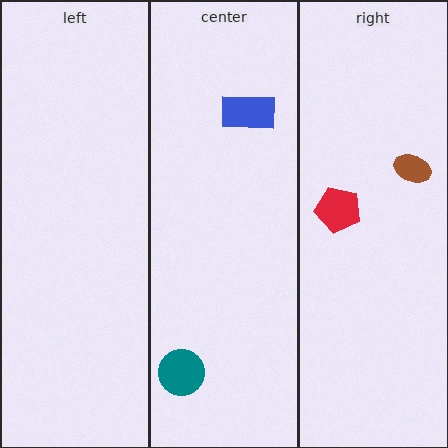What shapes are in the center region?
The teal circle, the blue rectangle.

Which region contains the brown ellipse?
The right region.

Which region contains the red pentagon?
The right region.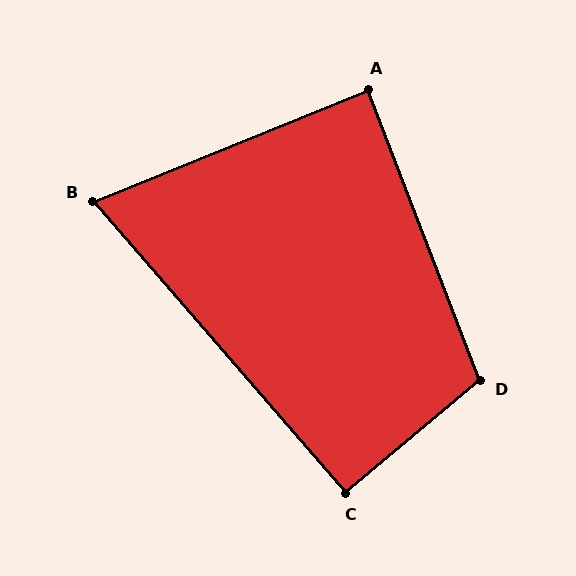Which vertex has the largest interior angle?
D, at approximately 109 degrees.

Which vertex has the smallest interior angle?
B, at approximately 71 degrees.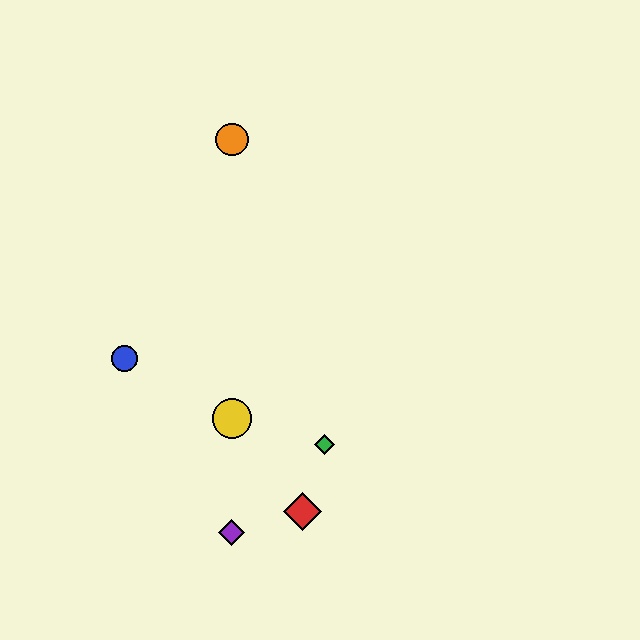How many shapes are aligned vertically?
3 shapes (the yellow circle, the purple diamond, the orange circle) are aligned vertically.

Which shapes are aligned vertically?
The yellow circle, the purple diamond, the orange circle are aligned vertically.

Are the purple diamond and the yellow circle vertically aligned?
Yes, both are at x≈232.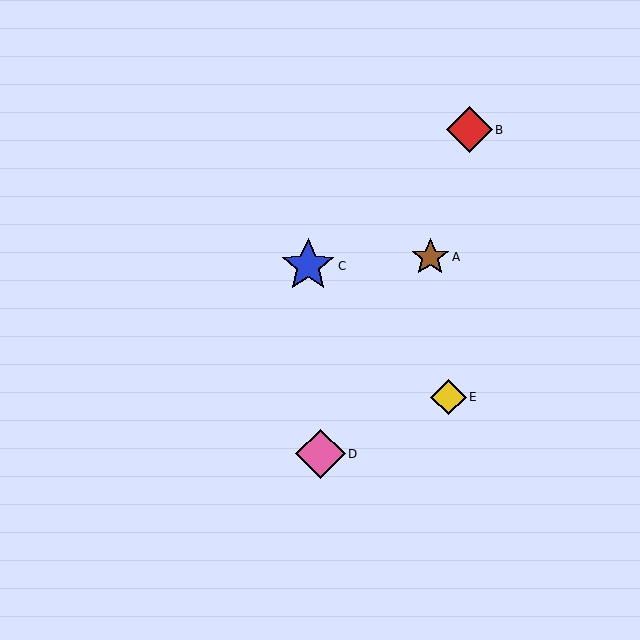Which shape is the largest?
The blue star (labeled C) is the largest.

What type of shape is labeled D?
Shape D is a pink diamond.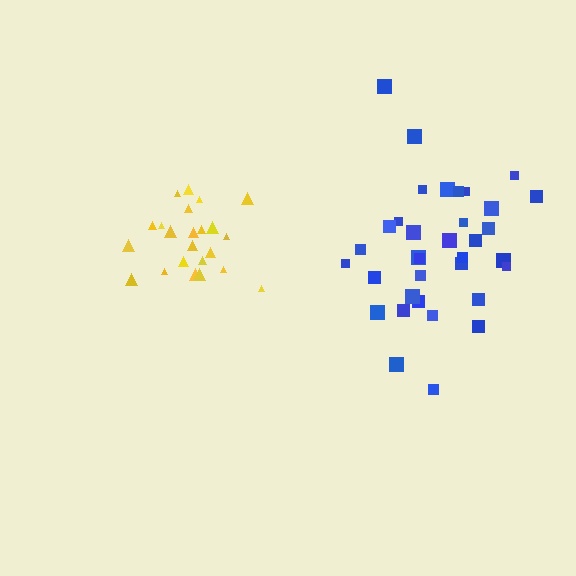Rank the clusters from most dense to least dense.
yellow, blue.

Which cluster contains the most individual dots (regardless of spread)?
Blue (35).